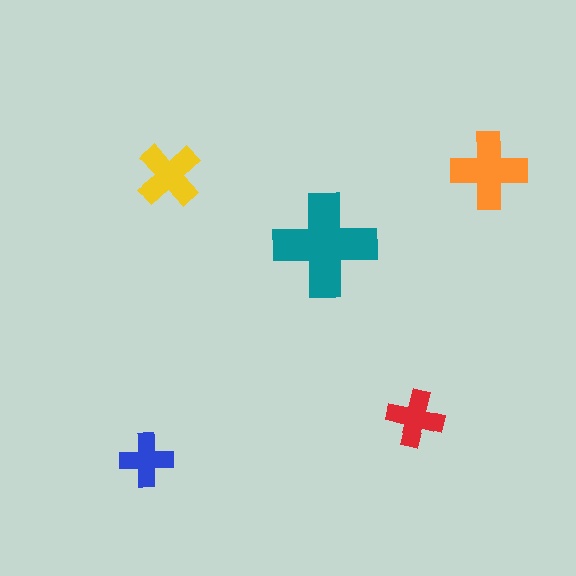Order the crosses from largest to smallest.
the teal one, the orange one, the yellow one, the red one, the blue one.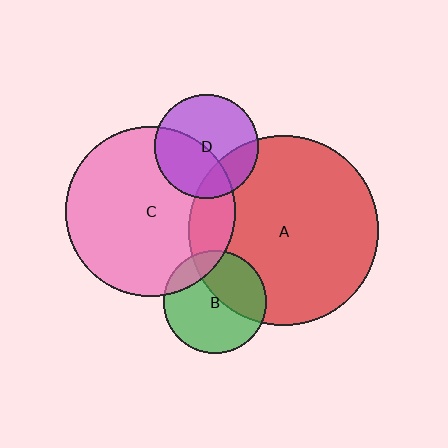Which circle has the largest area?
Circle A (red).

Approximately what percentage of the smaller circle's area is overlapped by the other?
Approximately 25%.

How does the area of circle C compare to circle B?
Approximately 2.7 times.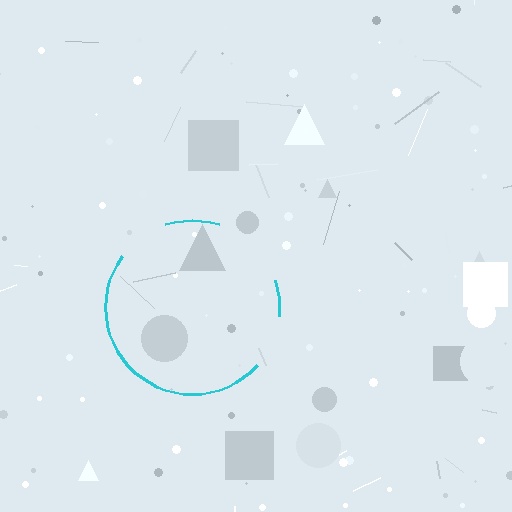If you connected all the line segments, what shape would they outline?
They would outline a circle.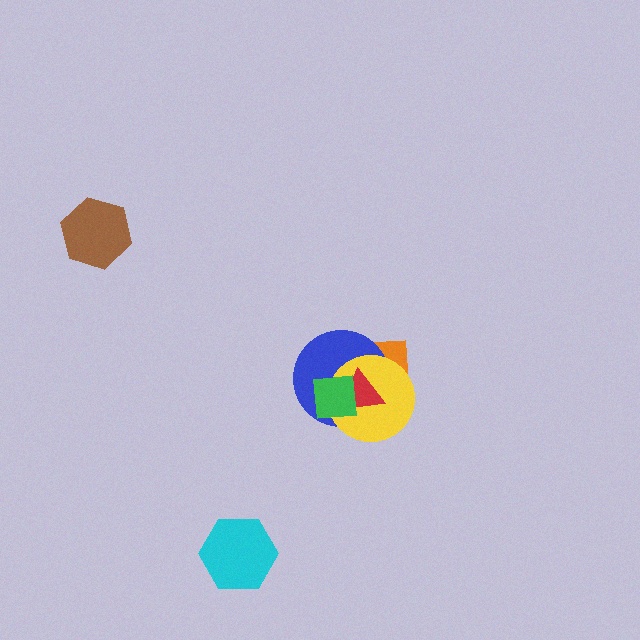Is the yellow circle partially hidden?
Yes, it is partially covered by another shape.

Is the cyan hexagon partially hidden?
No, no other shape covers it.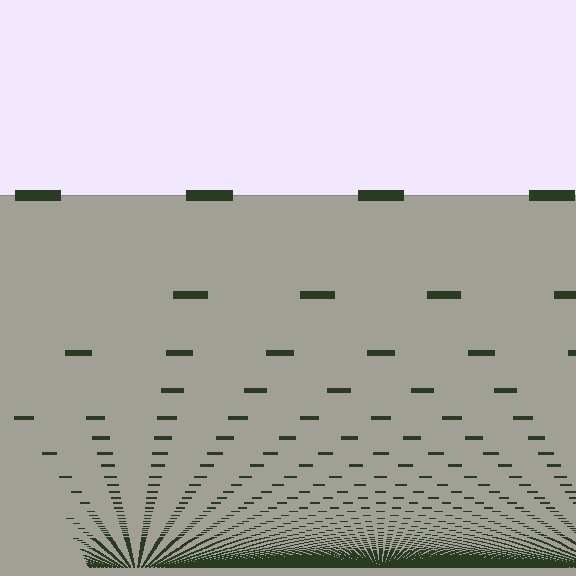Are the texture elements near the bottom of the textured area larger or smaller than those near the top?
Smaller. The gradient is inverted — elements near the bottom are smaller and denser.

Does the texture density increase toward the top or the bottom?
Density increases toward the bottom.